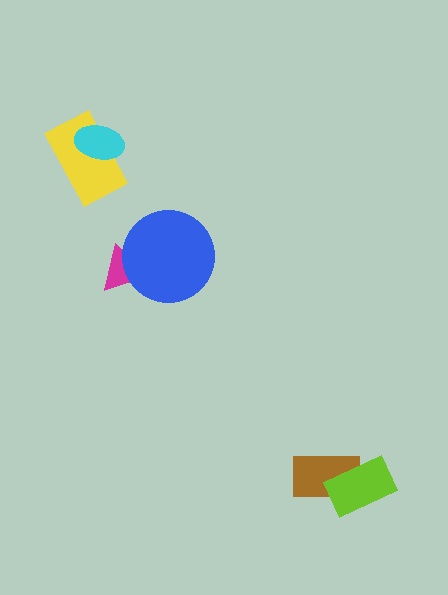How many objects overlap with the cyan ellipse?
1 object overlaps with the cyan ellipse.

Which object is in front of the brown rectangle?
The lime rectangle is in front of the brown rectangle.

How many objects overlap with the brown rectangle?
1 object overlaps with the brown rectangle.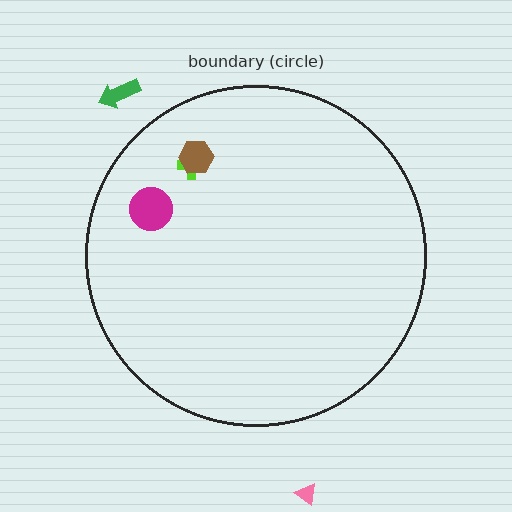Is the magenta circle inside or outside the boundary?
Inside.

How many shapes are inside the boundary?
3 inside, 2 outside.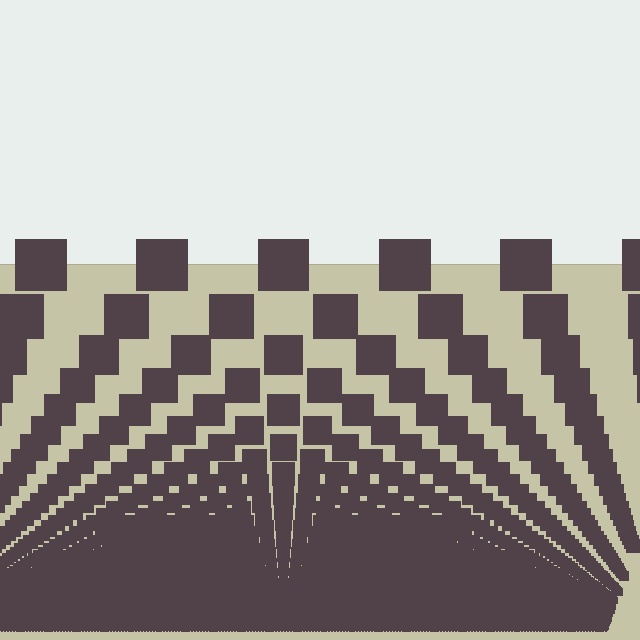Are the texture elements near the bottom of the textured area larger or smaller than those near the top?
Smaller. The gradient is inverted — elements near the bottom are smaller and denser.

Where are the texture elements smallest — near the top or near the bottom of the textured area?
Near the bottom.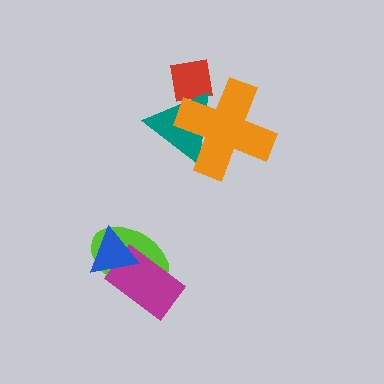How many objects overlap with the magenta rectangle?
2 objects overlap with the magenta rectangle.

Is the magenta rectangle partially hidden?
Yes, it is partially covered by another shape.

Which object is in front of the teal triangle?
The orange cross is in front of the teal triangle.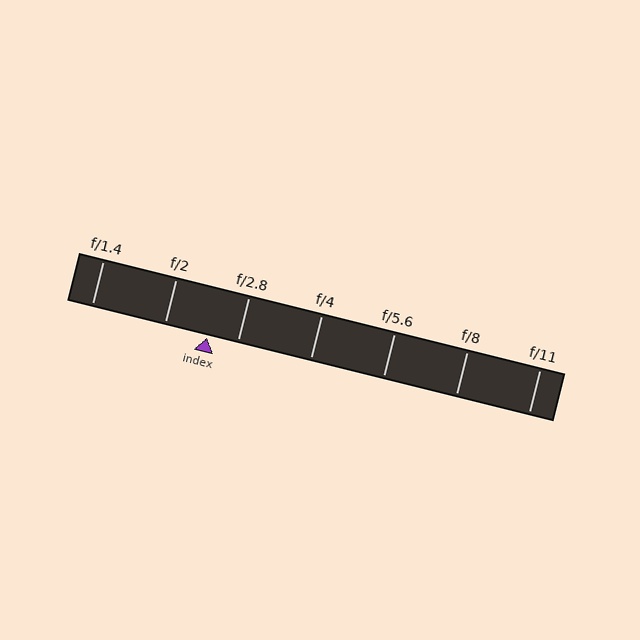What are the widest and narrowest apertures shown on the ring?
The widest aperture shown is f/1.4 and the narrowest is f/11.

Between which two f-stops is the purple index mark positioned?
The index mark is between f/2 and f/2.8.